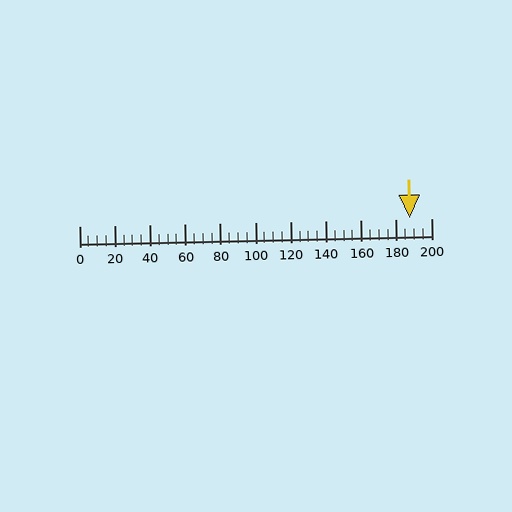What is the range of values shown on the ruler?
The ruler shows values from 0 to 200.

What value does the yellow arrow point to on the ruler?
The yellow arrow points to approximately 188.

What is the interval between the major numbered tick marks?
The major tick marks are spaced 20 units apart.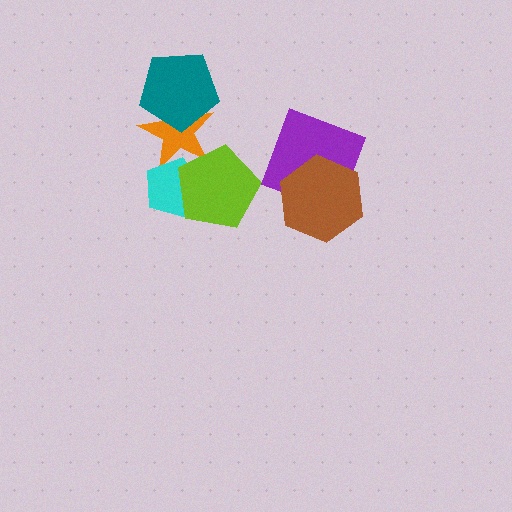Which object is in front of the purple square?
The brown hexagon is in front of the purple square.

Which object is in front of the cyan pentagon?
The lime pentagon is in front of the cyan pentagon.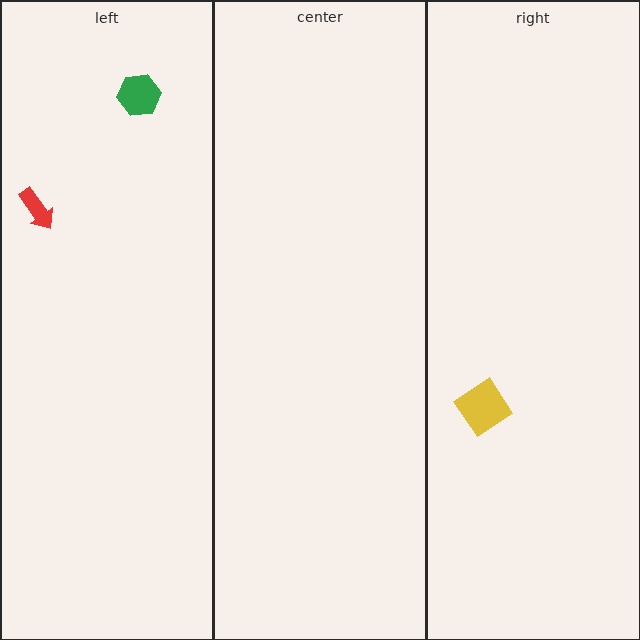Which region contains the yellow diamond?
The right region.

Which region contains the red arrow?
The left region.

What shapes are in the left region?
The red arrow, the green hexagon.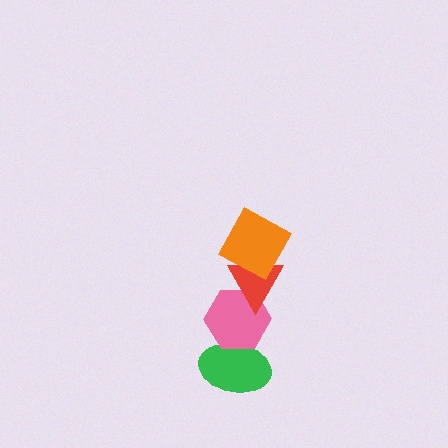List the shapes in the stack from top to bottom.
From top to bottom: the orange square, the red triangle, the pink hexagon, the green ellipse.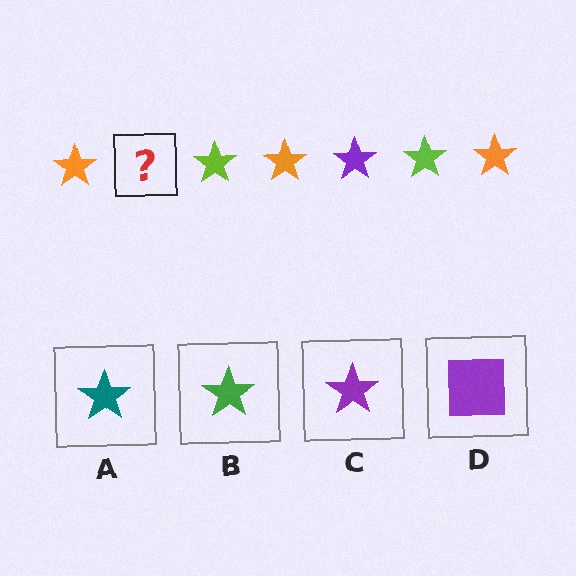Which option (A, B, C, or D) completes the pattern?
C.